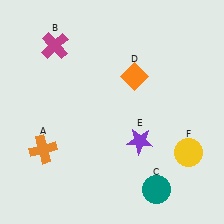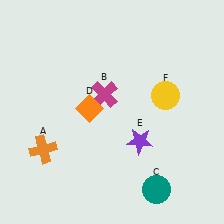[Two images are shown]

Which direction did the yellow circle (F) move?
The yellow circle (F) moved up.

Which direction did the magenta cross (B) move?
The magenta cross (B) moved right.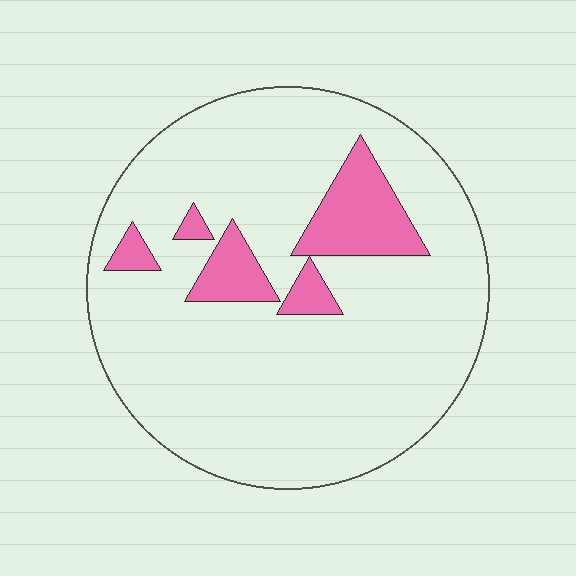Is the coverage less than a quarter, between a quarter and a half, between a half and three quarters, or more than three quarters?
Less than a quarter.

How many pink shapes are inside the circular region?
5.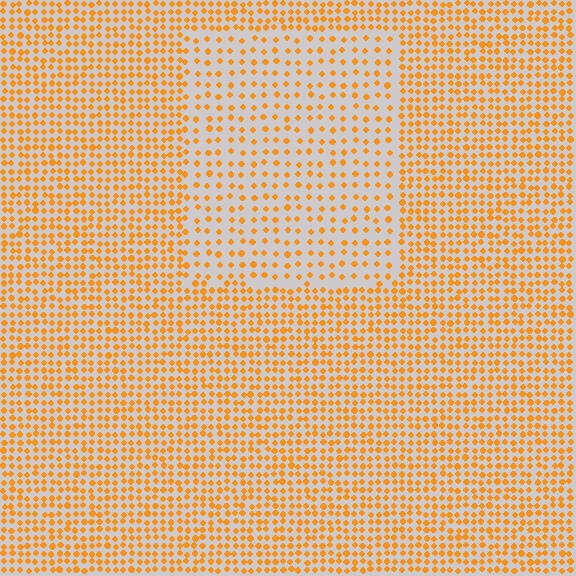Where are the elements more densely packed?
The elements are more densely packed outside the rectangle boundary.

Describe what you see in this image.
The image contains small orange elements arranged at two different densities. A rectangle-shaped region is visible where the elements are less densely packed than the surrounding area.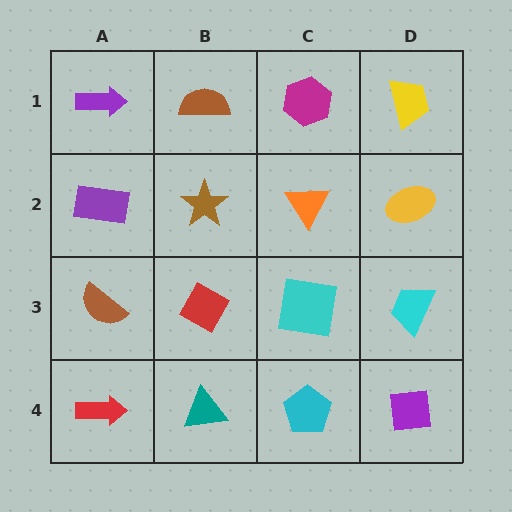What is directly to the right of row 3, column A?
A red diamond.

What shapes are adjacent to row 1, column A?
A purple rectangle (row 2, column A), a brown semicircle (row 1, column B).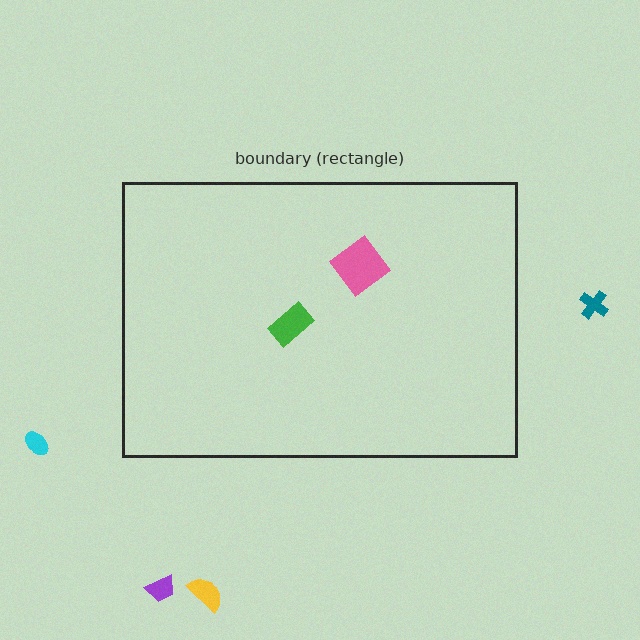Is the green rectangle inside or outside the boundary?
Inside.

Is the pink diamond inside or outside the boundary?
Inside.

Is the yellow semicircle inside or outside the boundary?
Outside.